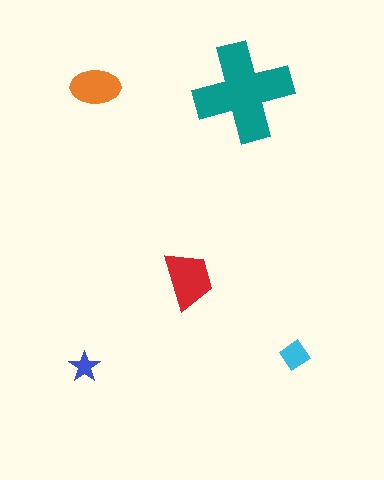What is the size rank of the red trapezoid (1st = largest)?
2nd.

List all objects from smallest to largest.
The blue star, the cyan diamond, the orange ellipse, the red trapezoid, the teal cross.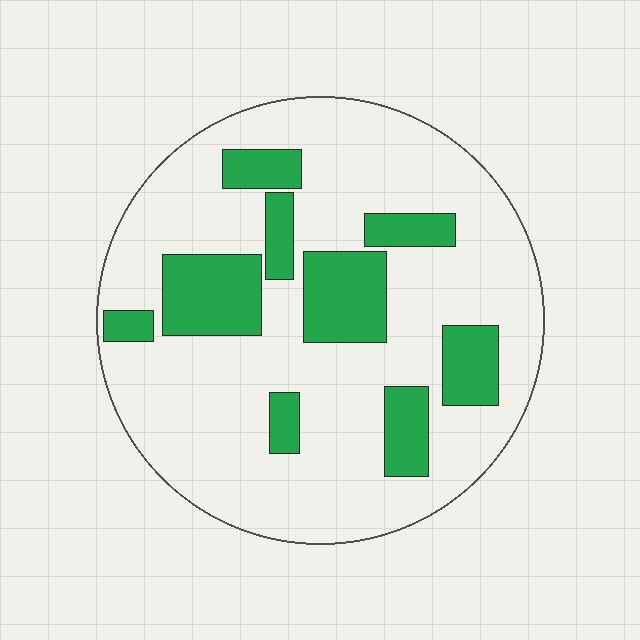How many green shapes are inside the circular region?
9.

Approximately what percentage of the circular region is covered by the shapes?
Approximately 25%.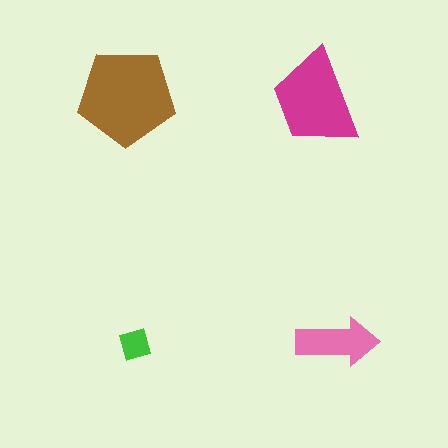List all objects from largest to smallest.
The brown pentagon, the magenta trapezoid, the pink arrow, the green diamond.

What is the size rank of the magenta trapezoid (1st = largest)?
2nd.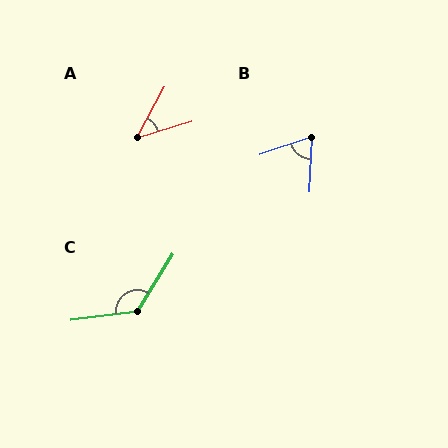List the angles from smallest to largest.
A (45°), B (68°), C (129°).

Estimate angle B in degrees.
Approximately 68 degrees.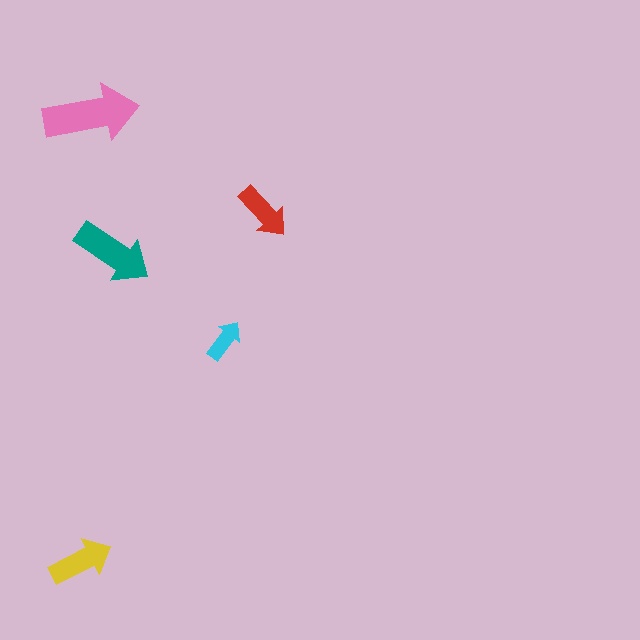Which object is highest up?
The pink arrow is topmost.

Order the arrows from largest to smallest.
the pink one, the teal one, the yellow one, the red one, the cyan one.